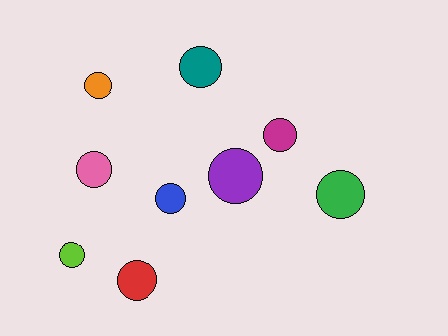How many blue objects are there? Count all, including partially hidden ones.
There is 1 blue object.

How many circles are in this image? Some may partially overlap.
There are 9 circles.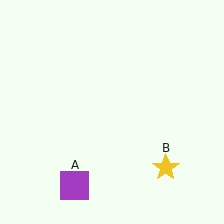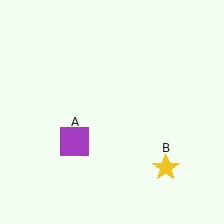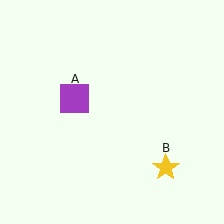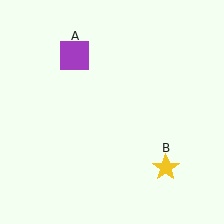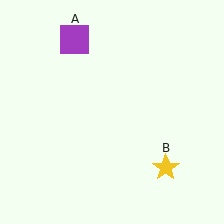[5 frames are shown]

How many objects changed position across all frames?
1 object changed position: purple square (object A).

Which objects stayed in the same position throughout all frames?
Yellow star (object B) remained stationary.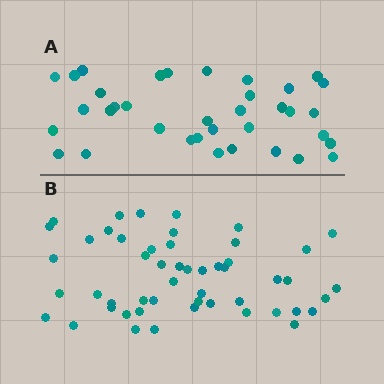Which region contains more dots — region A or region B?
Region B (the bottom region) has more dots.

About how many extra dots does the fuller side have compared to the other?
Region B has approximately 15 more dots than region A.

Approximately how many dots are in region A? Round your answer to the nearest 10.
About 40 dots. (The exact count is 36, which rounds to 40.)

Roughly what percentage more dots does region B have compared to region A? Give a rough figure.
About 40% more.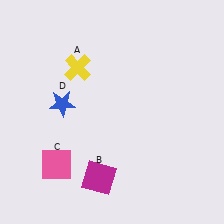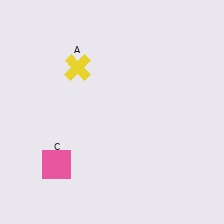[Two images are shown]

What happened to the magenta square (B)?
The magenta square (B) was removed in Image 2. It was in the bottom-left area of Image 1.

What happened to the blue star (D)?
The blue star (D) was removed in Image 2. It was in the top-left area of Image 1.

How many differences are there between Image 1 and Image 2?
There are 2 differences between the two images.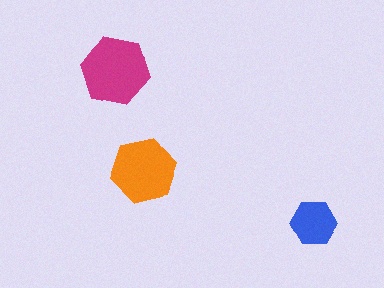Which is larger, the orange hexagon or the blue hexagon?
The orange one.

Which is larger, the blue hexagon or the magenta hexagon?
The magenta one.